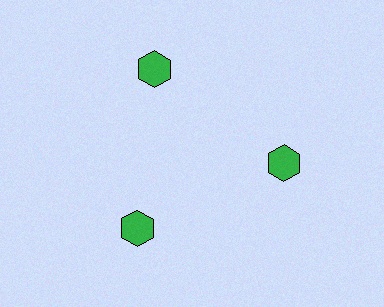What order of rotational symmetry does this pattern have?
This pattern has 3-fold rotational symmetry.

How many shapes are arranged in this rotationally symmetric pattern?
There are 3 shapes, arranged in 3 groups of 1.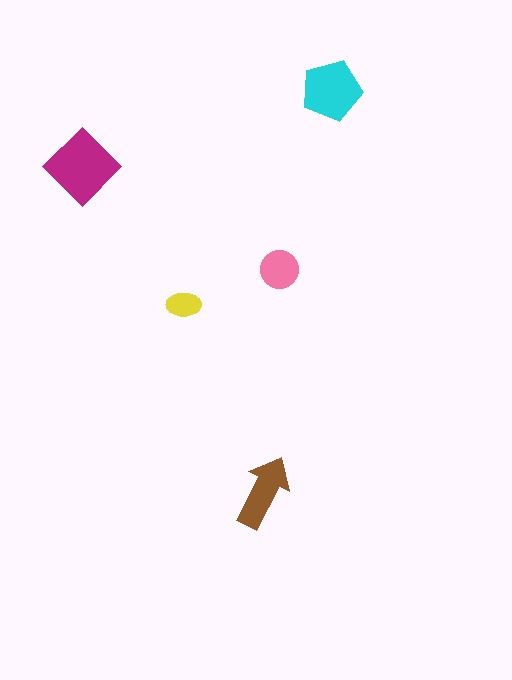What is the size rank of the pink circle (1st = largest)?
4th.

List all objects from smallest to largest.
The yellow ellipse, the pink circle, the brown arrow, the cyan pentagon, the magenta diamond.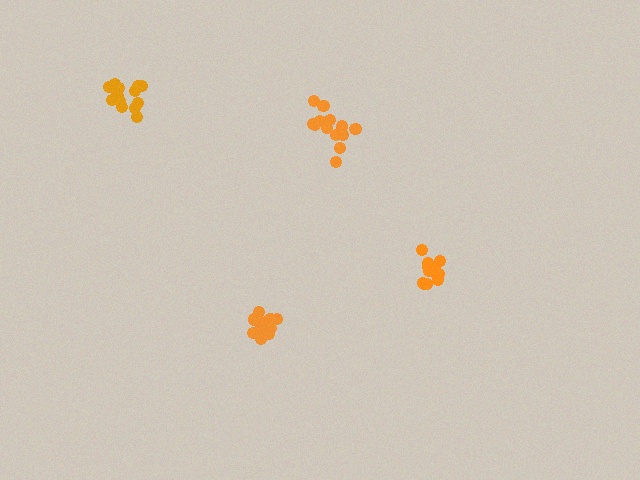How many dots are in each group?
Group 1: 14 dots, Group 2: 14 dots, Group 3: 13 dots, Group 4: 13 dots (54 total).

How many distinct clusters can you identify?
There are 4 distinct clusters.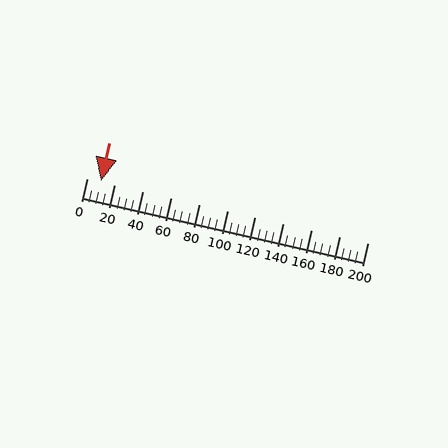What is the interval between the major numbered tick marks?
The major tick marks are spaced 20 units apart.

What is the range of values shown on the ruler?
The ruler shows values from 0 to 200.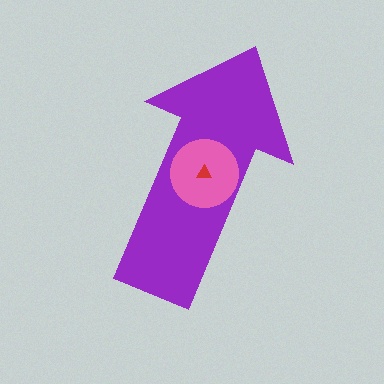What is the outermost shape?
The purple arrow.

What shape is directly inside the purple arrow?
The pink circle.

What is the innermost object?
The red triangle.